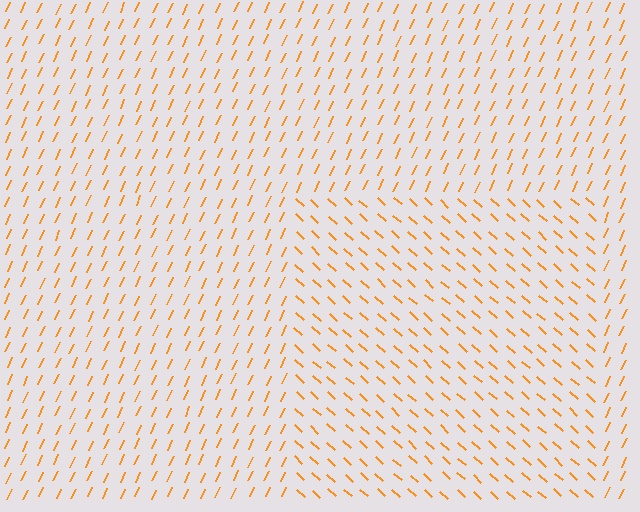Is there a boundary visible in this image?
Yes, there is a texture boundary formed by a change in line orientation.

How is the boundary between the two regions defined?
The boundary is defined purely by a change in line orientation (approximately 73 degrees difference). All lines are the same color and thickness.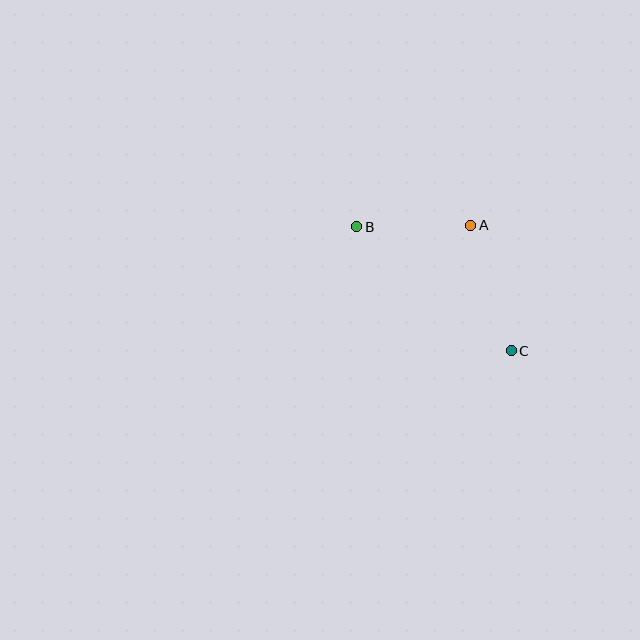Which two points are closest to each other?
Points A and B are closest to each other.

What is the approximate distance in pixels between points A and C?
The distance between A and C is approximately 132 pixels.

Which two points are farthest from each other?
Points B and C are farthest from each other.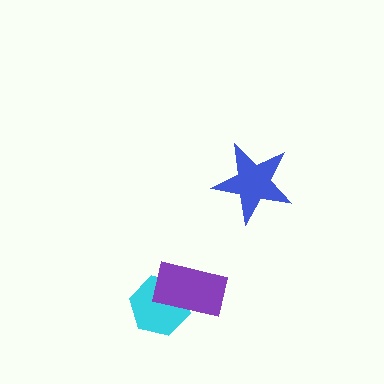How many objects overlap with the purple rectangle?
1 object overlaps with the purple rectangle.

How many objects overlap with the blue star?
0 objects overlap with the blue star.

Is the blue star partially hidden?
No, no other shape covers it.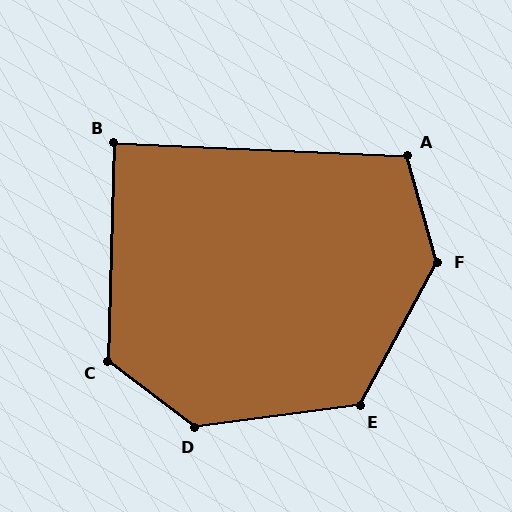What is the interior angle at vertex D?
Approximately 135 degrees (obtuse).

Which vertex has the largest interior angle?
F, at approximately 136 degrees.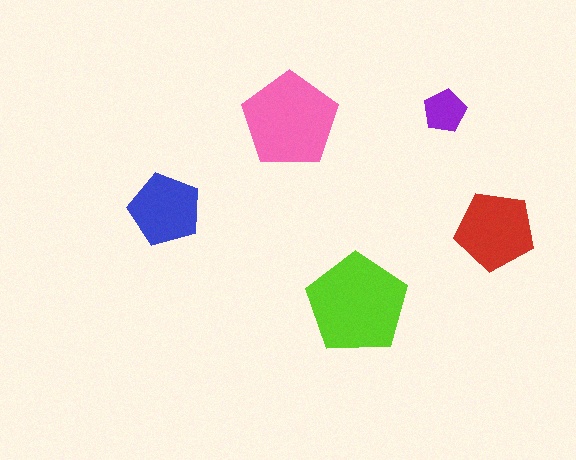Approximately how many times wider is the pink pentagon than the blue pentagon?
About 1.5 times wider.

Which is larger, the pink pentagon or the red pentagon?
The pink one.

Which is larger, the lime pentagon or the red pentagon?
The lime one.